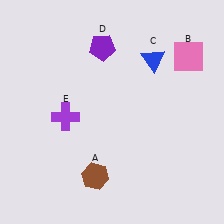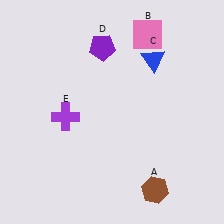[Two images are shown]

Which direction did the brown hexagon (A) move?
The brown hexagon (A) moved right.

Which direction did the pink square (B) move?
The pink square (B) moved left.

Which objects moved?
The objects that moved are: the brown hexagon (A), the pink square (B).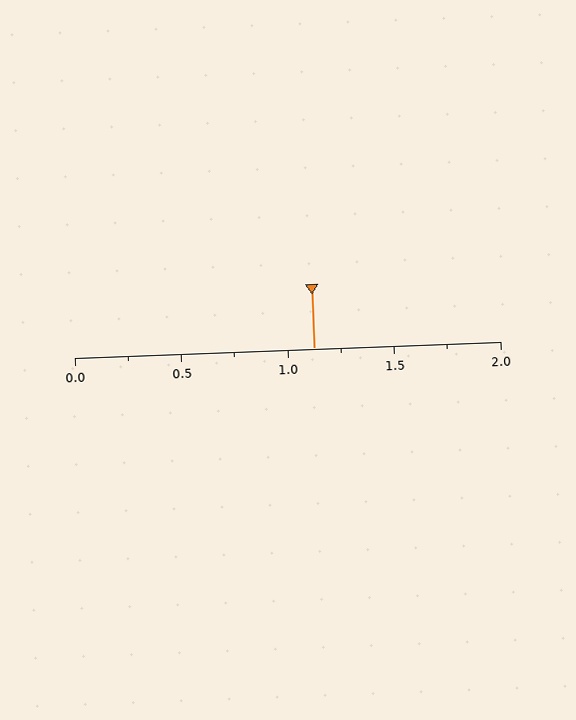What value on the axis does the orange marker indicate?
The marker indicates approximately 1.12.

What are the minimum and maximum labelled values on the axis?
The axis runs from 0.0 to 2.0.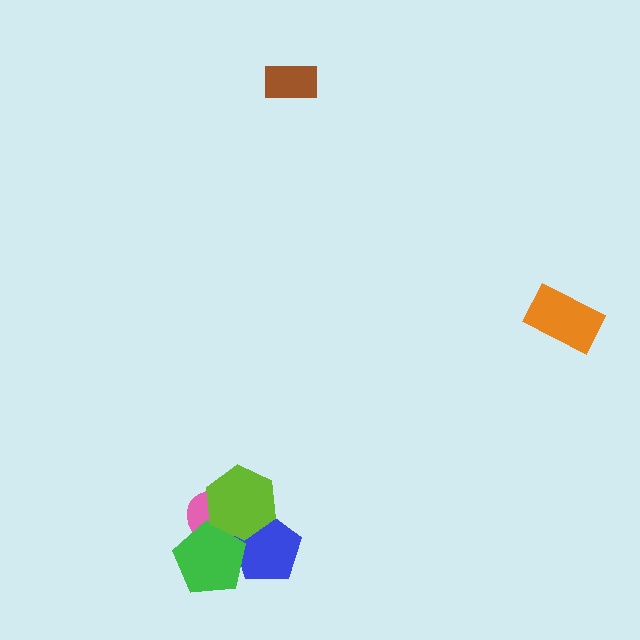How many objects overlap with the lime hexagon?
3 objects overlap with the lime hexagon.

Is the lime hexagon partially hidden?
No, no other shape covers it.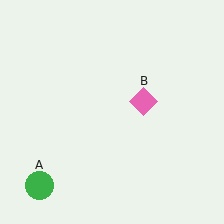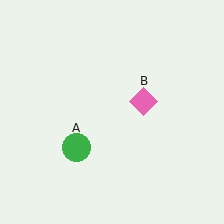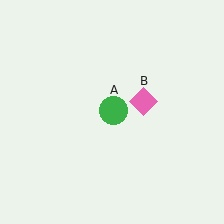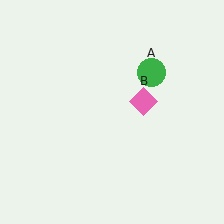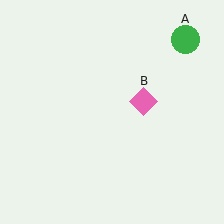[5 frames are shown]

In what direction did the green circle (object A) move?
The green circle (object A) moved up and to the right.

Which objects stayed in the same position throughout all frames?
Pink diamond (object B) remained stationary.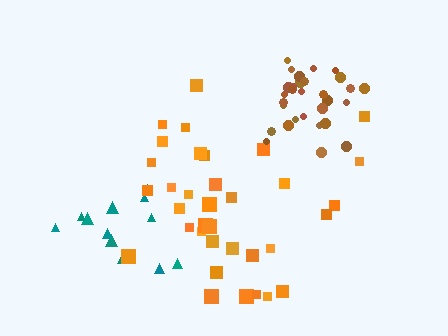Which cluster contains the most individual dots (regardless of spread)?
Orange (35).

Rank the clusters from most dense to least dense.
brown, teal, orange.